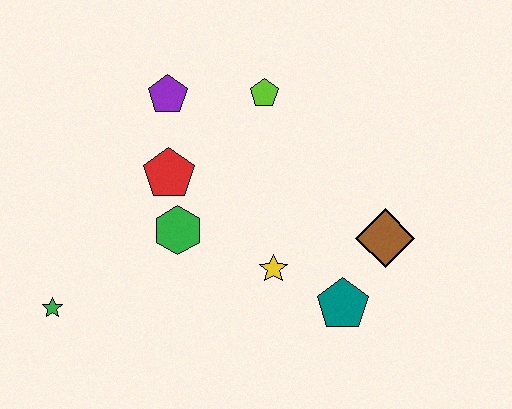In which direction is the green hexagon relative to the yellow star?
The green hexagon is to the left of the yellow star.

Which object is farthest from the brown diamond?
The green star is farthest from the brown diamond.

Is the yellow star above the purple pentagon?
No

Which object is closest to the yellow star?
The teal pentagon is closest to the yellow star.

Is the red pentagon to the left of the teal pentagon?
Yes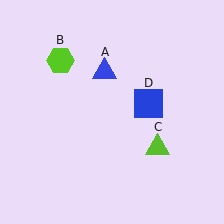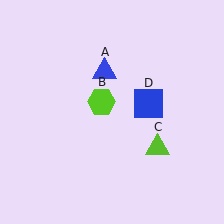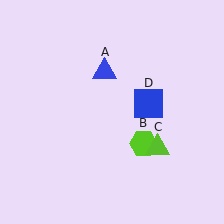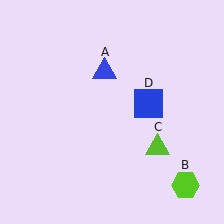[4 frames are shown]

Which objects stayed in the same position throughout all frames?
Blue triangle (object A) and lime triangle (object C) and blue square (object D) remained stationary.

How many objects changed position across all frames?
1 object changed position: lime hexagon (object B).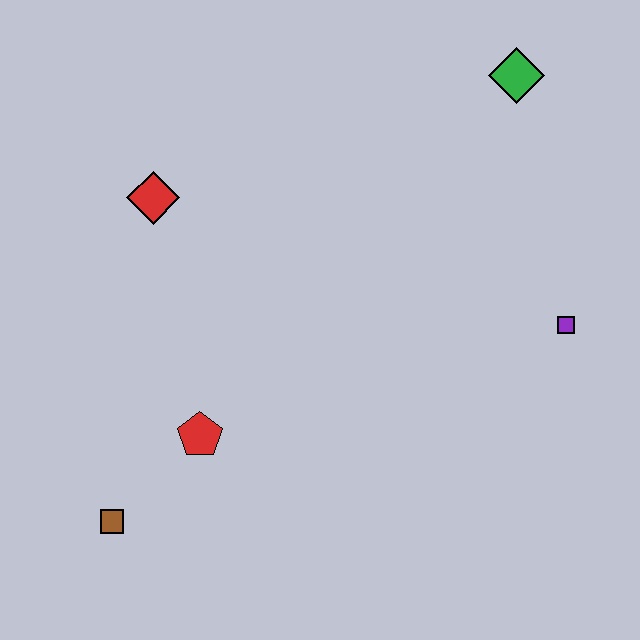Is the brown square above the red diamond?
No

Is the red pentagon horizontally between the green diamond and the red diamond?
Yes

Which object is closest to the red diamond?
The red pentagon is closest to the red diamond.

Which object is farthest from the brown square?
The green diamond is farthest from the brown square.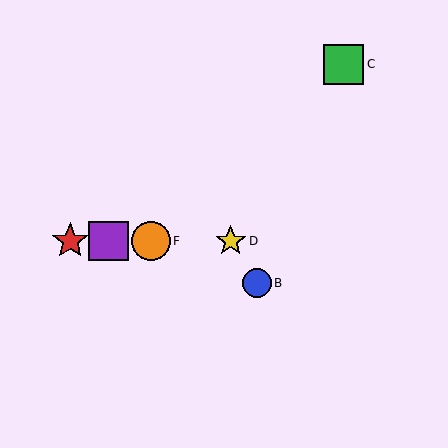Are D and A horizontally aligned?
Yes, both are at y≈241.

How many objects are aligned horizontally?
4 objects (A, D, E, F) are aligned horizontally.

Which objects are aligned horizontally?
Objects A, D, E, F are aligned horizontally.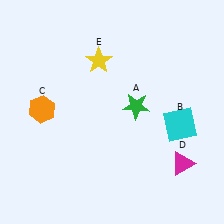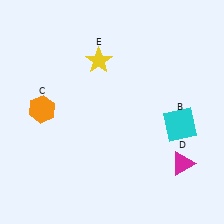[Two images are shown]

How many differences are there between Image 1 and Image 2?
There is 1 difference between the two images.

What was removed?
The green star (A) was removed in Image 2.